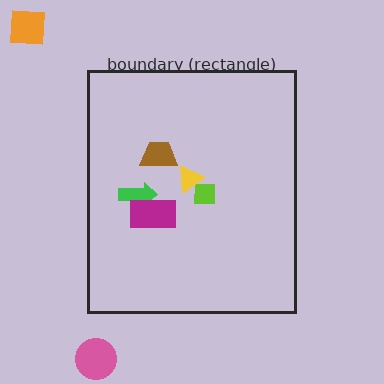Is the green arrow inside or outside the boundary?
Inside.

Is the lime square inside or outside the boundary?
Inside.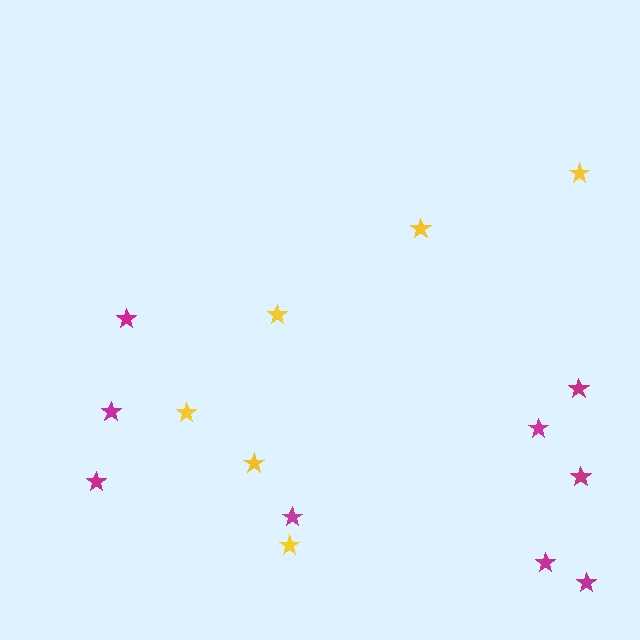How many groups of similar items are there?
There are 2 groups: one group of yellow stars (6) and one group of magenta stars (9).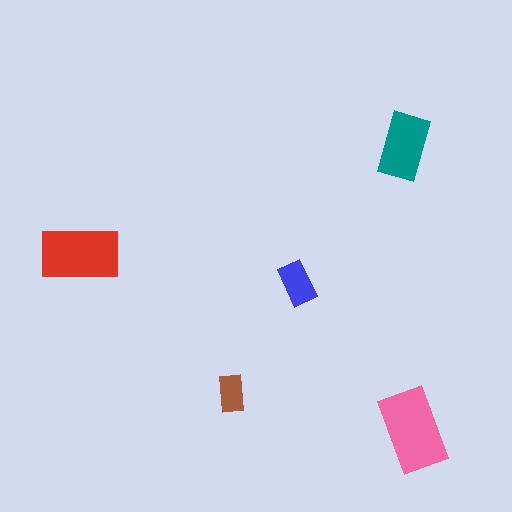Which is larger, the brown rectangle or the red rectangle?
The red one.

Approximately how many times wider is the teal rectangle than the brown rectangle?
About 1.5 times wider.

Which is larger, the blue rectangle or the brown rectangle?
The blue one.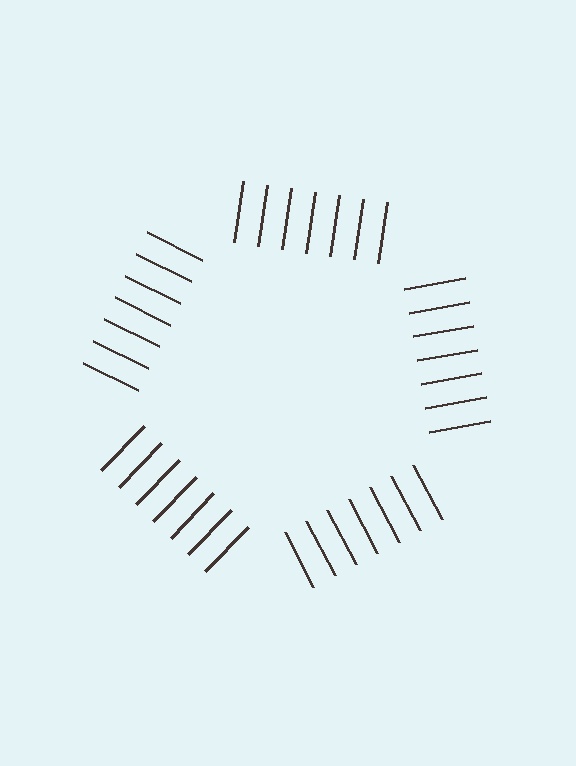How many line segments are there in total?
35 — 7 along each of the 5 edges.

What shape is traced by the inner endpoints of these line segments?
An illusory pentagon — the line segments terminate on its edges but no continuous stroke is drawn.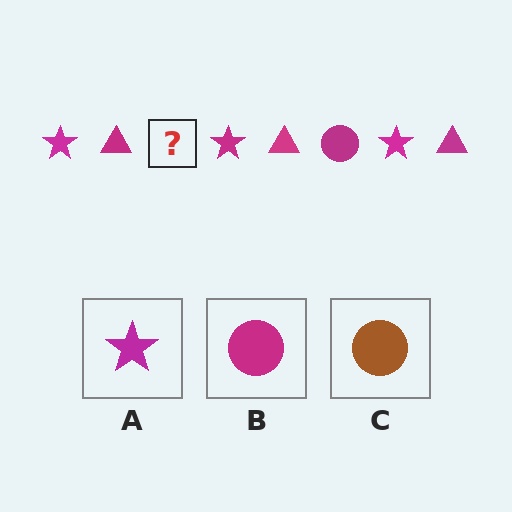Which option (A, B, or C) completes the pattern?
B.